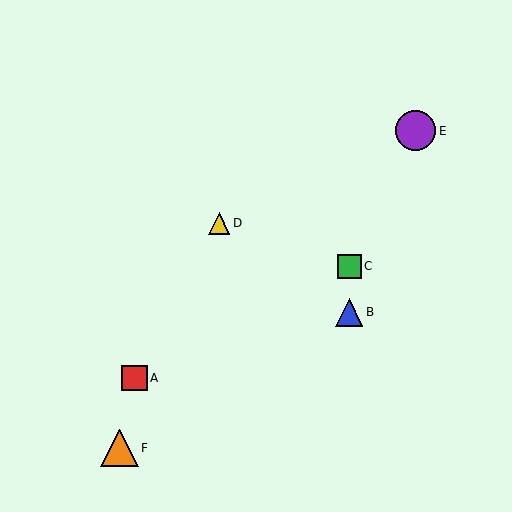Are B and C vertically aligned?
Yes, both are at x≈349.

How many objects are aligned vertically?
2 objects (B, C) are aligned vertically.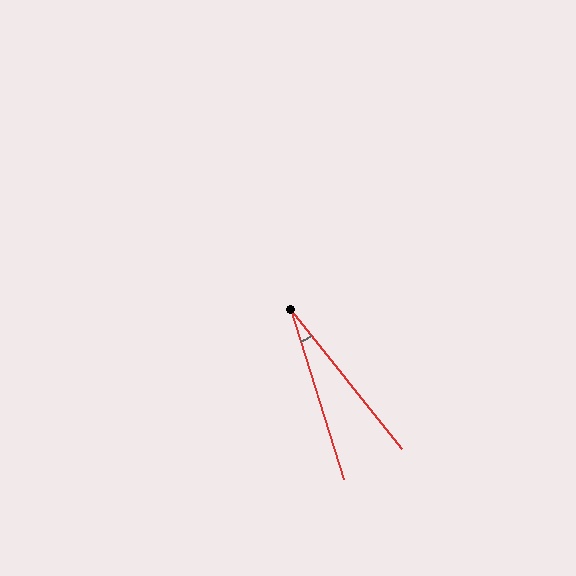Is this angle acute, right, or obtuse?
It is acute.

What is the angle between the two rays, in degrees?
Approximately 21 degrees.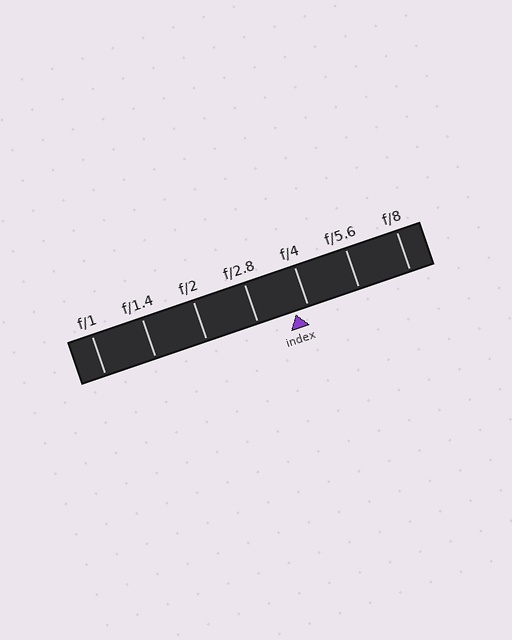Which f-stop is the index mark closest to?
The index mark is closest to f/4.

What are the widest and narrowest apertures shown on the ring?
The widest aperture shown is f/1 and the narrowest is f/8.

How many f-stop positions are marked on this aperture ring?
There are 7 f-stop positions marked.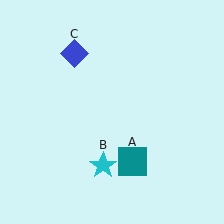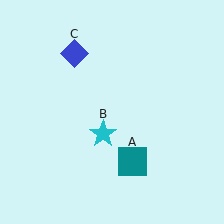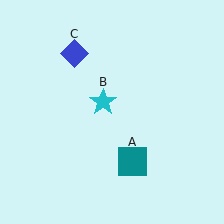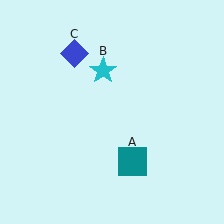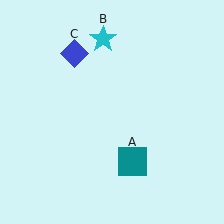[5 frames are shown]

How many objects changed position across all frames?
1 object changed position: cyan star (object B).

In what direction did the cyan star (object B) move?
The cyan star (object B) moved up.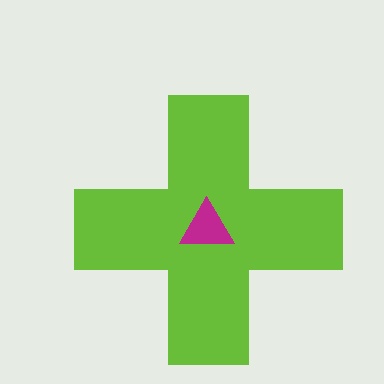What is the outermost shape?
The lime cross.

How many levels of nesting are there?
2.